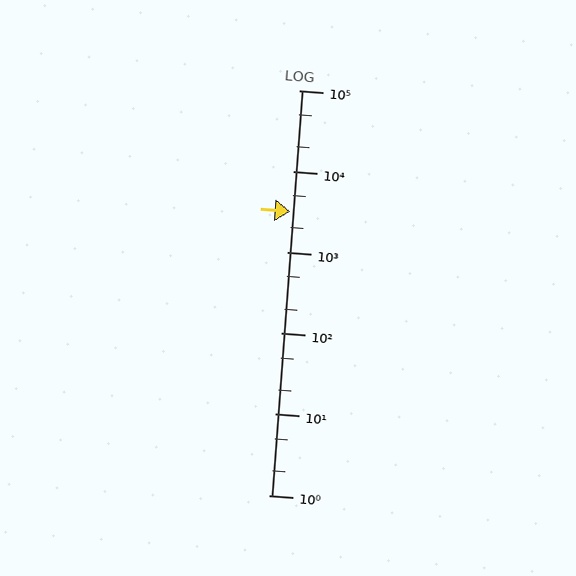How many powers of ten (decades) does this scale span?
The scale spans 5 decades, from 1 to 100000.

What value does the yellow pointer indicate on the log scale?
The pointer indicates approximately 3200.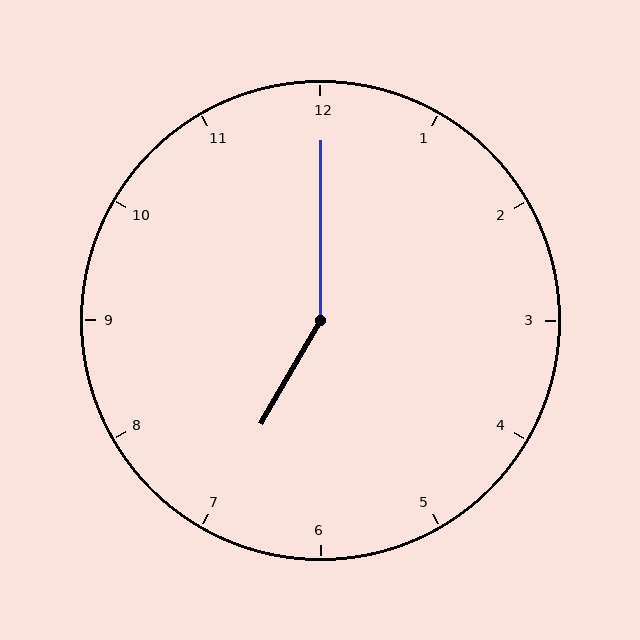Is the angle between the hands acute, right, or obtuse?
It is obtuse.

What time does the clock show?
7:00.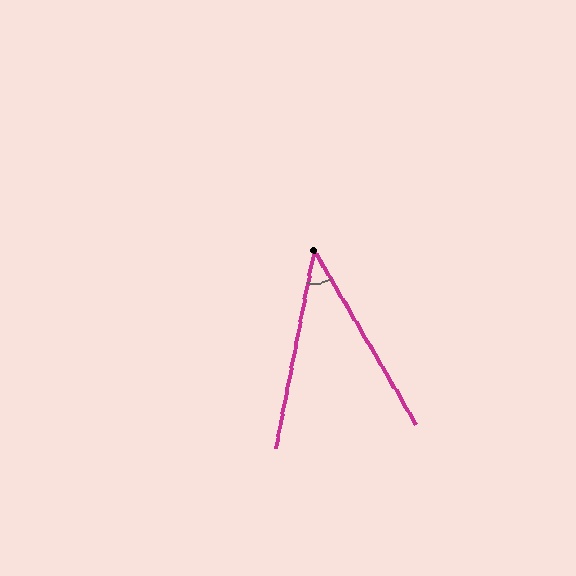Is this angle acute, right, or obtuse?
It is acute.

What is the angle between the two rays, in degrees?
Approximately 41 degrees.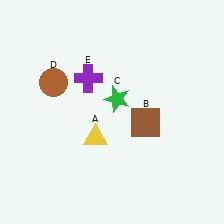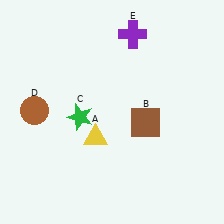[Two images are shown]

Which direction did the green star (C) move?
The green star (C) moved left.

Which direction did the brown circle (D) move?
The brown circle (D) moved down.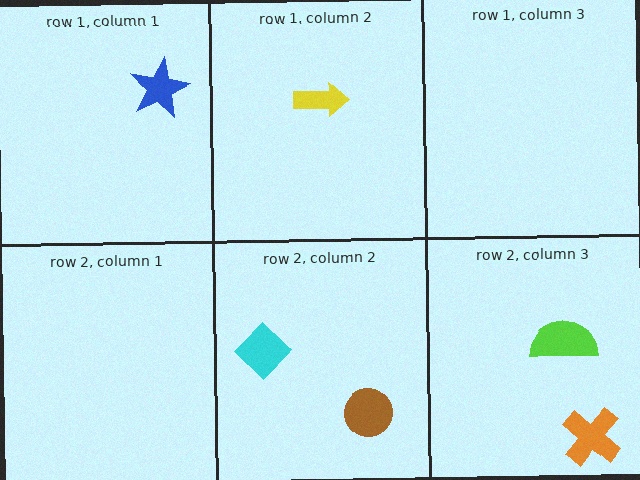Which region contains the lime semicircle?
The row 2, column 3 region.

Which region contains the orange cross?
The row 2, column 3 region.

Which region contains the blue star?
The row 1, column 1 region.